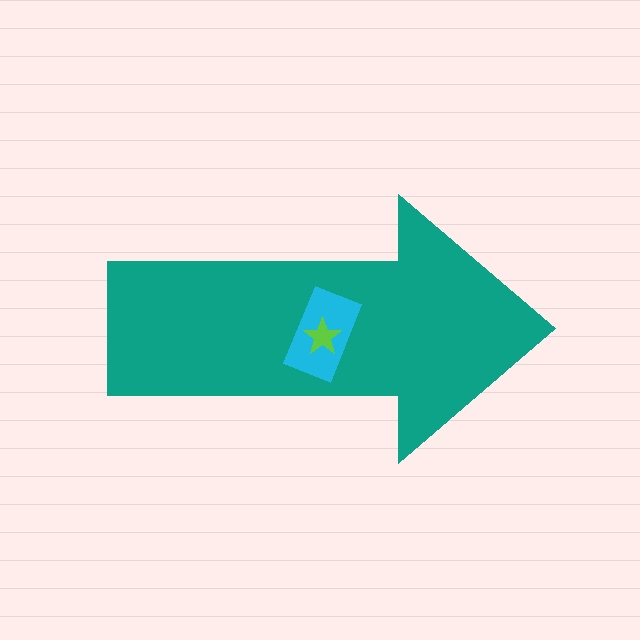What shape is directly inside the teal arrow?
The cyan rectangle.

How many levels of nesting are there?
3.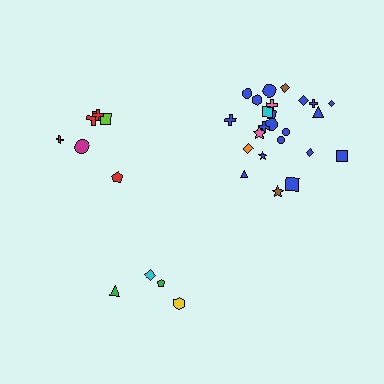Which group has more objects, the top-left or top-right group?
The top-right group.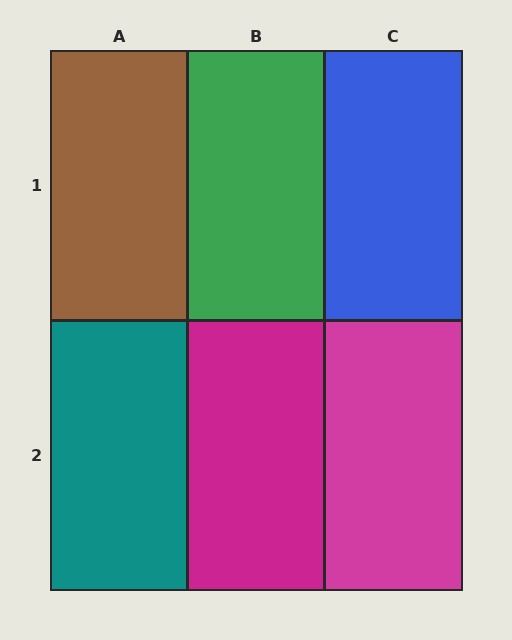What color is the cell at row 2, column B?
Magenta.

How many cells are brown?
1 cell is brown.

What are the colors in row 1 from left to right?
Brown, green, blue.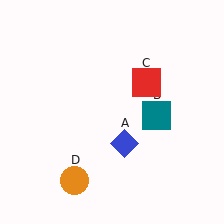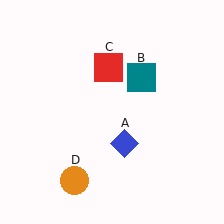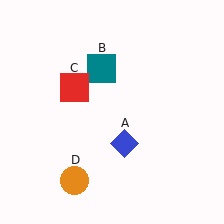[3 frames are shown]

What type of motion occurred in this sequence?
The teal square (object B), red square (object C) rotated counterclockwise around the center of the scene.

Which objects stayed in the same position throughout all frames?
Blue diamond (object A) and orange circle (object D) remained stationary.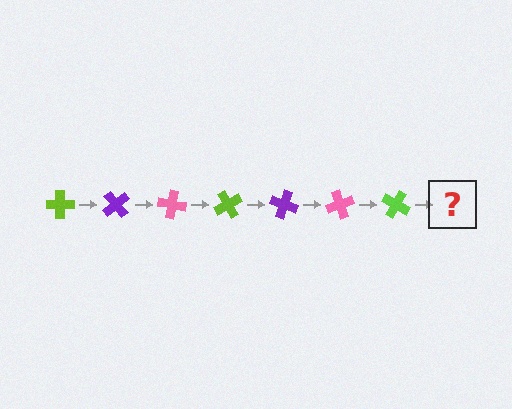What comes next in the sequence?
The next element should be a purple cross, rotated 350 degrees from the start.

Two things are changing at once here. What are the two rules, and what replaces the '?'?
The two rules are that it rotates 50 degrees each step and the color cycles through lime, purple, and pink. The '?' should be a purple cross, rotated 350 degrees from the start.